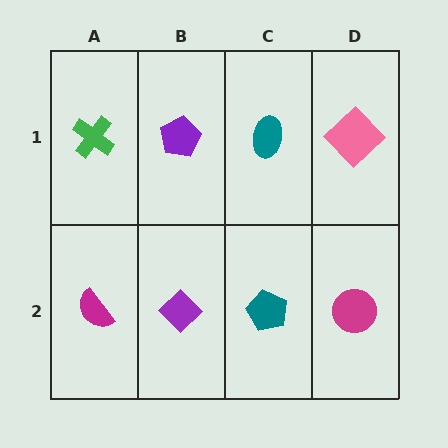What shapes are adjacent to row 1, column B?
A purple diamond (row 2, column B), a green cross (row 1, column A), a teal ellipse (row 1, column C).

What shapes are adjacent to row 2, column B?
A purple pentagon (row 1, column B), a magenta semicircle (row 2, column A), a teal pentagon (row 2, column C).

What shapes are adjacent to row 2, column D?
A pink diamond (row 1, column D), a teal pentagon (row 2, column C).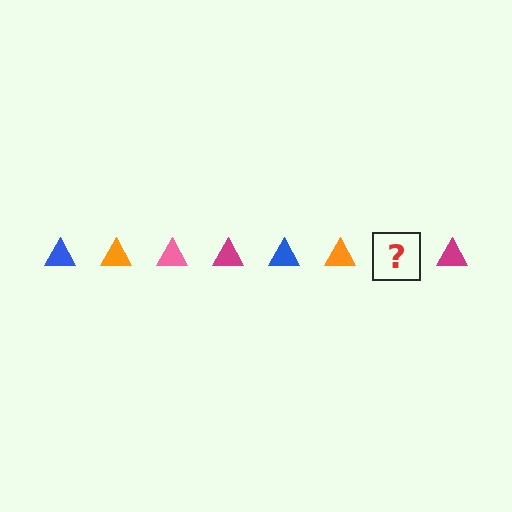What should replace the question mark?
The question mark should be replaced with a pink triangle.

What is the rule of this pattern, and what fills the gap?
The rule is that the pattern cycles through blue, orange, pink, magenta triangles. The gap should be filled with a pink triangle.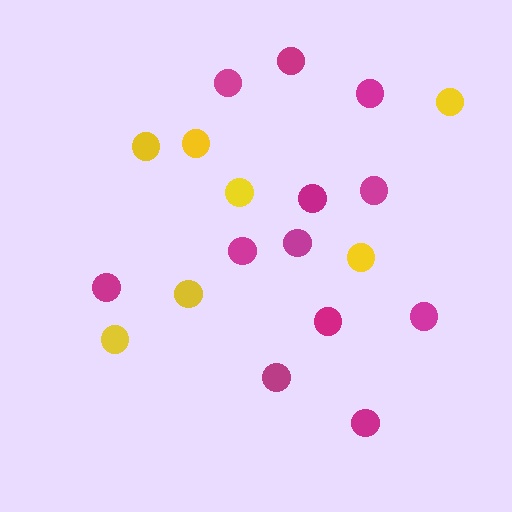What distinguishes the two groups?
There are 2 groups: one group of yellow circles (7) and one group of magenta circles (12).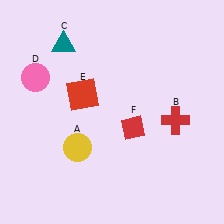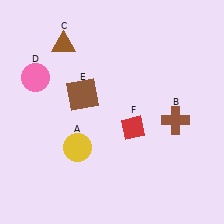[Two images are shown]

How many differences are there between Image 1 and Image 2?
There are 3 differences between the two images.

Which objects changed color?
B changed from red to brown. C changed from teal to brown. E changed from red to brown.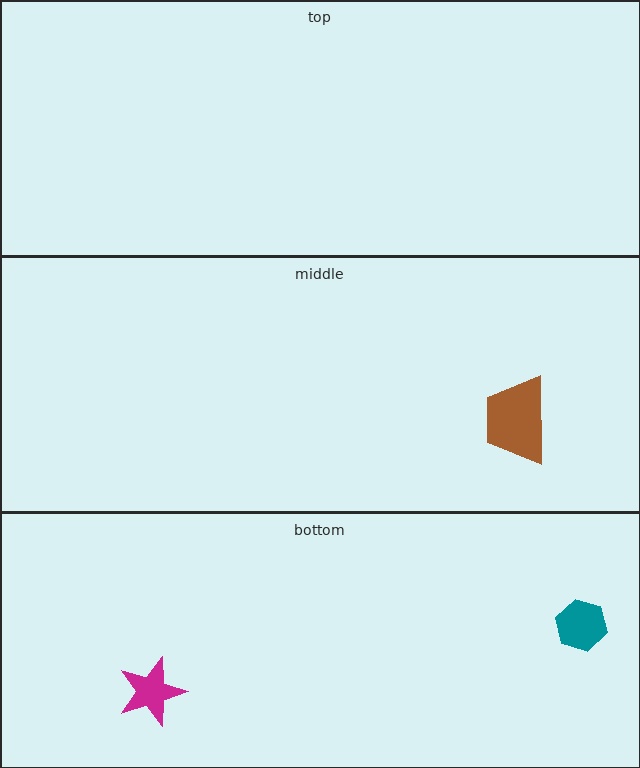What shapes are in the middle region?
The brown trapezoid.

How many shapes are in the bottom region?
2.